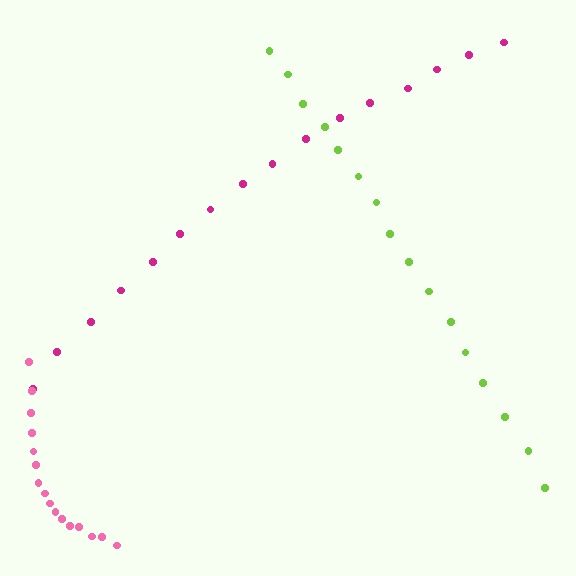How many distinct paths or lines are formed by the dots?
There are 3 distinct paths.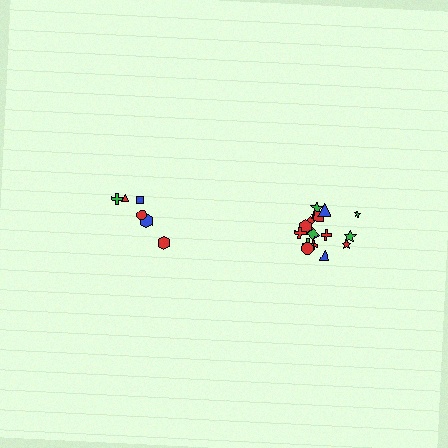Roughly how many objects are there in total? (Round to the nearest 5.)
Roughly 25 objects in total.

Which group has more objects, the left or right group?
The right group.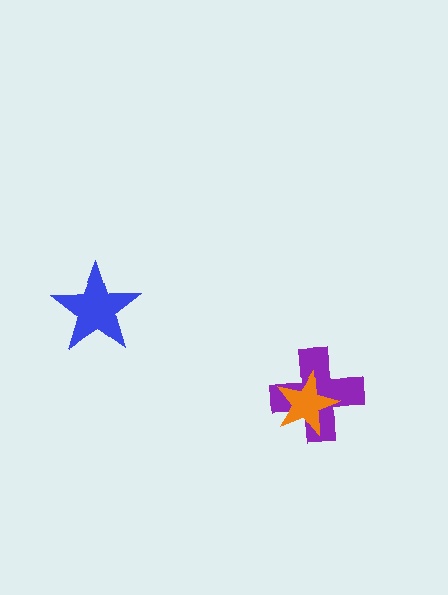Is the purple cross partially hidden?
Yes, it is partially covered by another shape.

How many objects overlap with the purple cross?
1 object overlaps with the purple cross.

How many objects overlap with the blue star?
0 objects overlap with the blue star.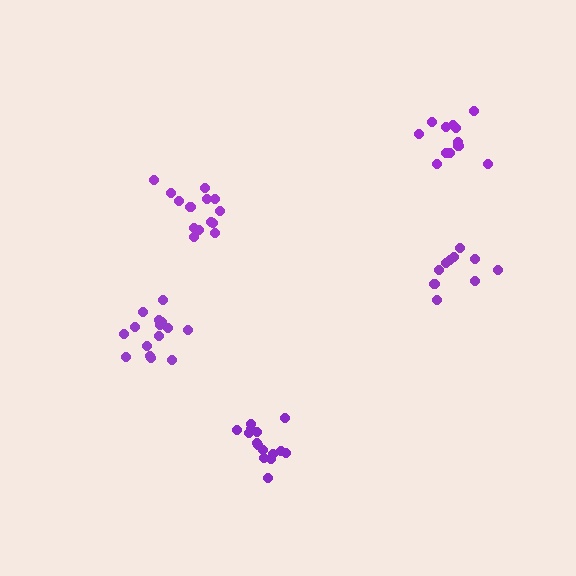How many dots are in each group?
Group 1: 15 dots, Group 2: 12 dots, Group 3: 15 dots, Group 4: 15 dots, Group 5: 11 dots (68 total).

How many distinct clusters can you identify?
There are 5 distinct clusters.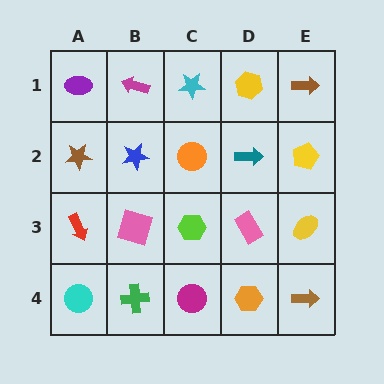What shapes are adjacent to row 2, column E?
A brown arrow (row 1, column E), a yellow ellipse (row 3, column E), a teal arrow (row 2, column D).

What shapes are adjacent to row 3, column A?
A brown star (row 2, column A), a cyan circle (row 4, column A), a pink square (row 3, column B).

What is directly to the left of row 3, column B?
A red arrow.